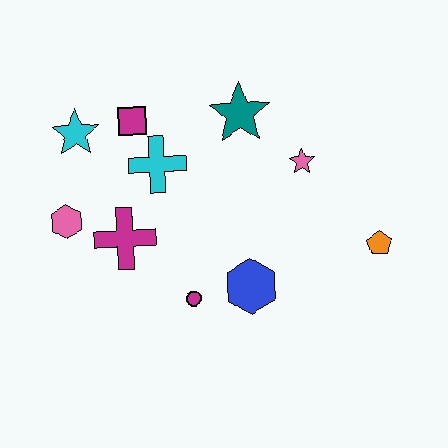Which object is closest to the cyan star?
The magenta square is closest to the cyan star.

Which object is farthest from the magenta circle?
The cyan star is farthest from the magenta circle.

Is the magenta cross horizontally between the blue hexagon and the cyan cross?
No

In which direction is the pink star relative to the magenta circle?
The pink star is above the magenta circle.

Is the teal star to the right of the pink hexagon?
Yes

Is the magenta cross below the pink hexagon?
Yes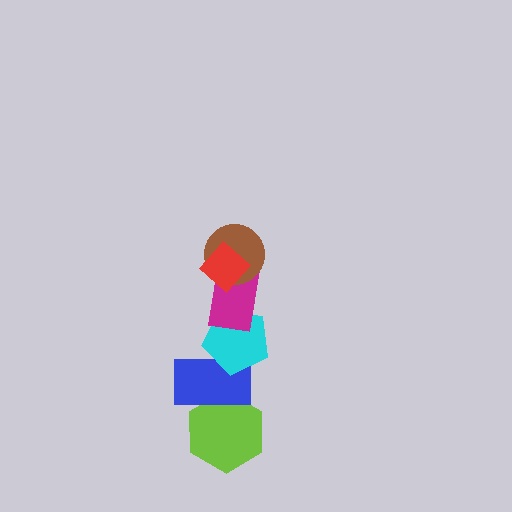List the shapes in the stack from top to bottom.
From top to bottom: the red diamond, the brown circle, the magenta rectangle, the cyan pentagon, the blue rectangle, the lime hexagon.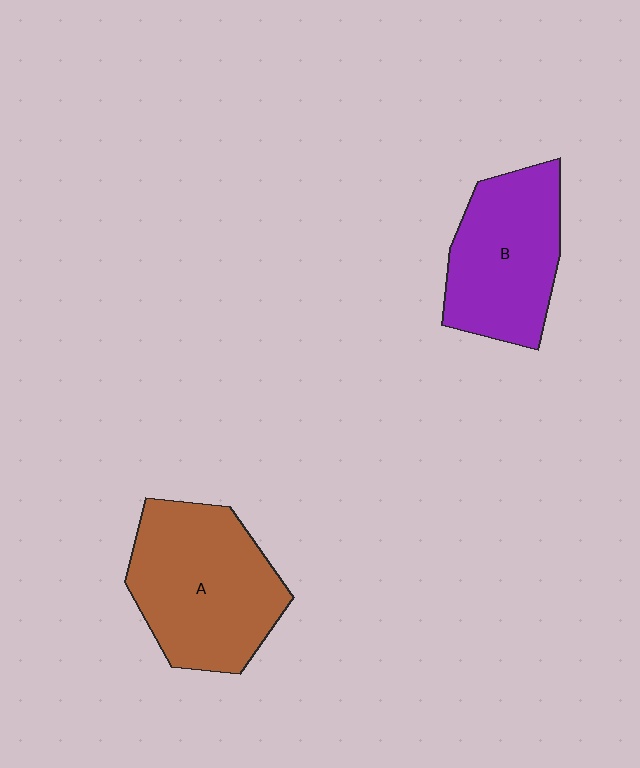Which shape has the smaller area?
Shape B (purple).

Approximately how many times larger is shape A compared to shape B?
Approximately 1.2 times.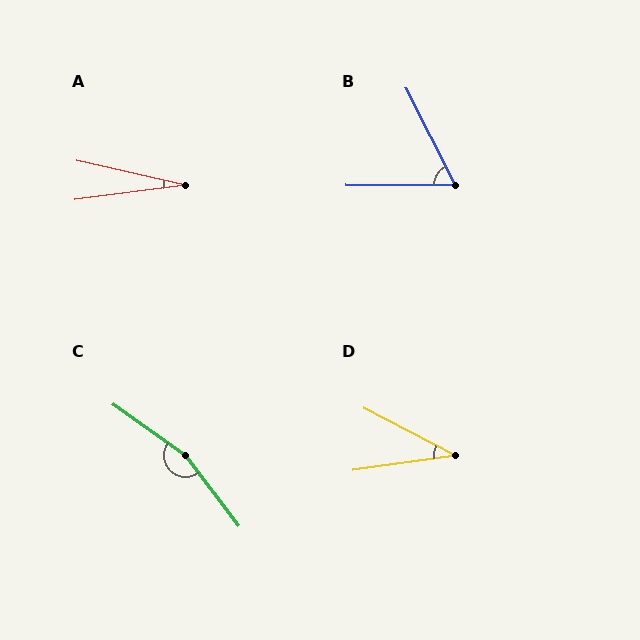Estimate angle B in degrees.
Approximately 63 degrees.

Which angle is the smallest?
A, at approximately 20 degrees.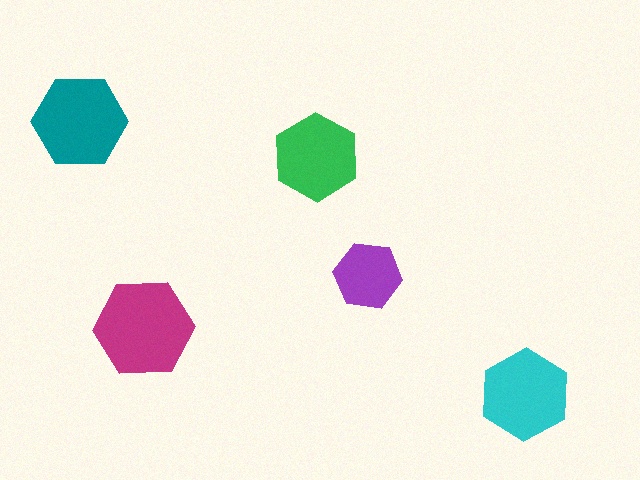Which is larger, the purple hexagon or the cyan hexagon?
The cyan one.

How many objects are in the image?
There are 5 objects in the image.